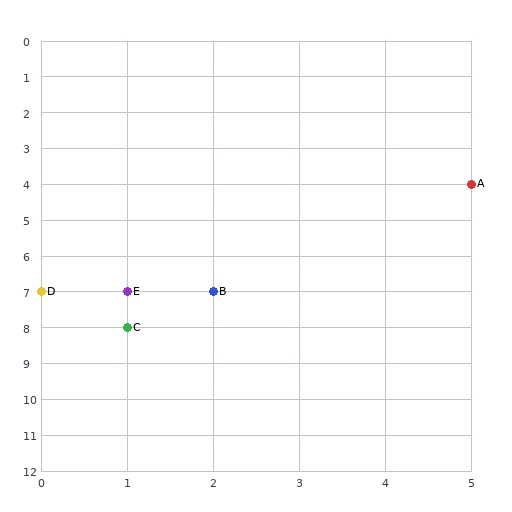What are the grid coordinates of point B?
Point B is at grid coordinates (2, 7).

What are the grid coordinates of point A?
Point A is at grid coordinates (5, 4).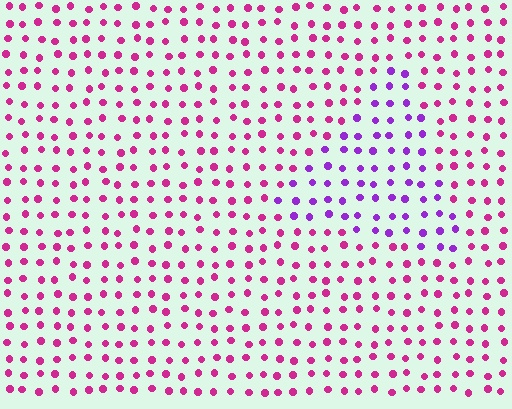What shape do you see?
I see a triangle.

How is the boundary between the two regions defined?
The boundary is defined purely by a slight shift in hue (about 43 degrees). Spacing, size, and orientation are identical on both sides.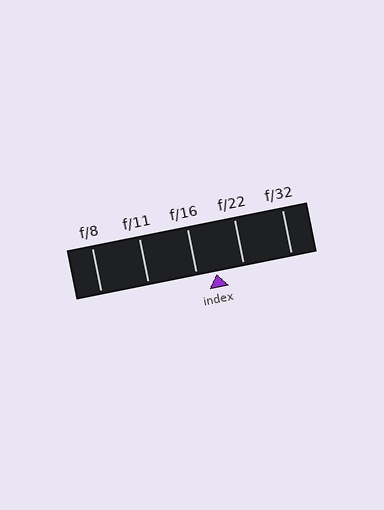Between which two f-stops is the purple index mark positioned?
The index mark is between f/16 and f/22.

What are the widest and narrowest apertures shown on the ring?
The widest aperture shown is f/8 and the narrowest is f/32.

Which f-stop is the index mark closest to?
The index mark is closest to f/16.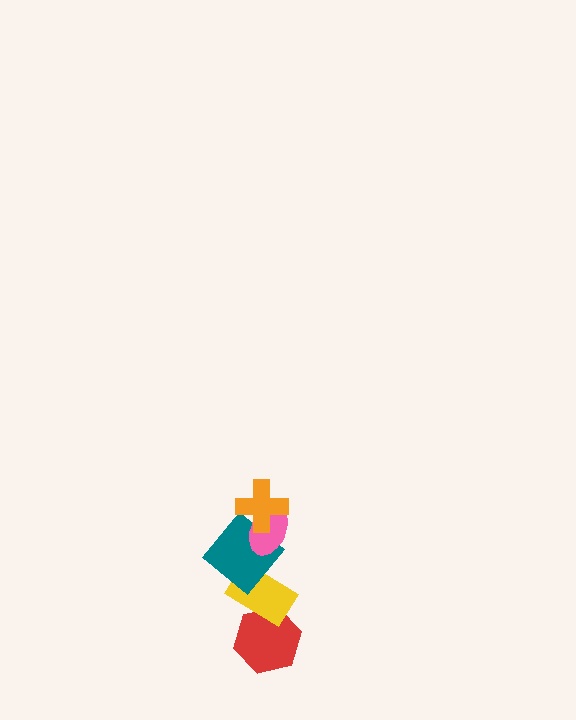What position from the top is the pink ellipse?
The pink ellipse is 2nd from the top.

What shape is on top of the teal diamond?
The pink ellipse is on top of the teal diamond.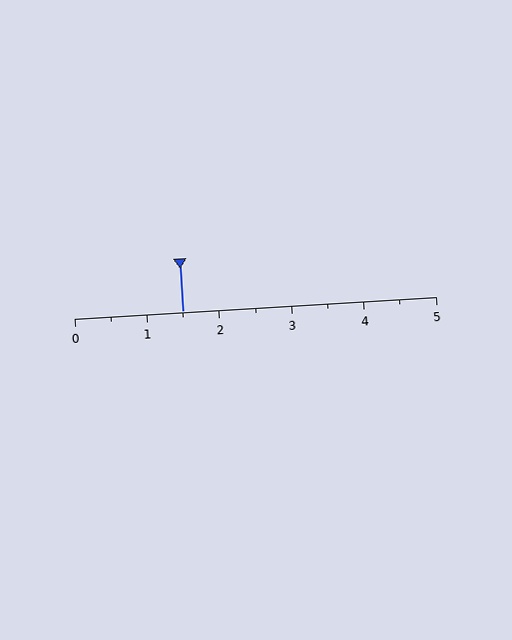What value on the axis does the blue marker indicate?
The marker indicates approximately 1.5.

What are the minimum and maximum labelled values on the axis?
The axis runs from 0 to 5.